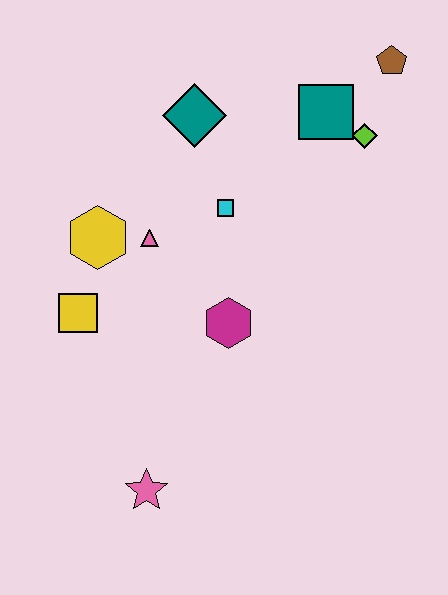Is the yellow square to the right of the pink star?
No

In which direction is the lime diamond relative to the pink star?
The lime diamond is above the pink star.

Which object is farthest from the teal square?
The pink star is farthest from the teal square.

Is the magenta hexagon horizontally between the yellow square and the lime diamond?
Yes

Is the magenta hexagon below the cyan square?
Yes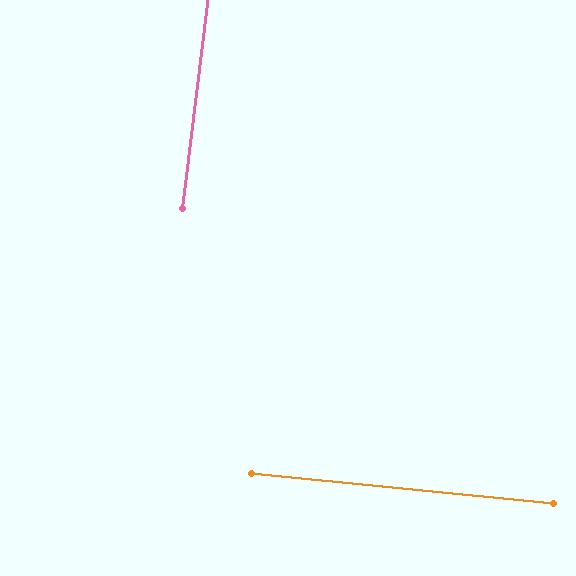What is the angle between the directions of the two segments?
Approximately 89 degrees.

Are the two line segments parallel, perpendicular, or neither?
Perpendicular — they meet at approximately 89°.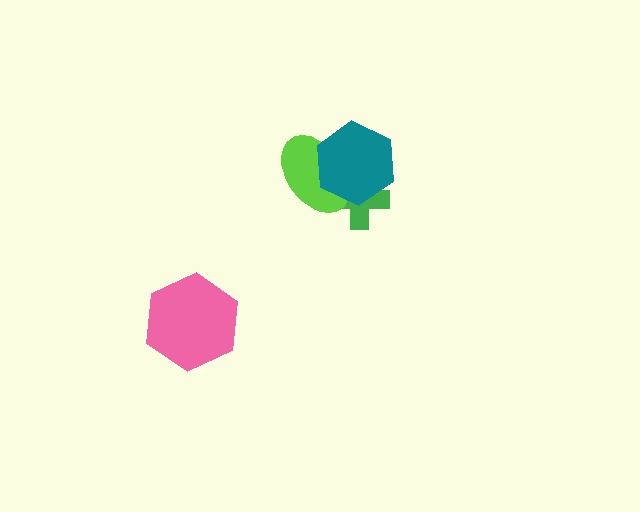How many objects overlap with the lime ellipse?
2 objects overlap with the lime ellipse.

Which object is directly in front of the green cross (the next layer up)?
The lime ellipse is directly in front of the green cross.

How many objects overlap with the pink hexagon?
0 objects overlap with the pink hexagon.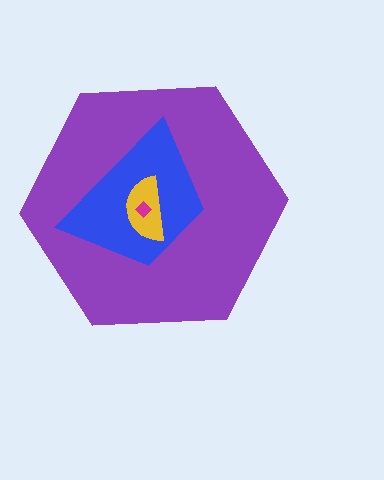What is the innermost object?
The magenta diamond.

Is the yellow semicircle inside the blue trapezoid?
Yes.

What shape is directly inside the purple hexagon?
The blue trapezoid.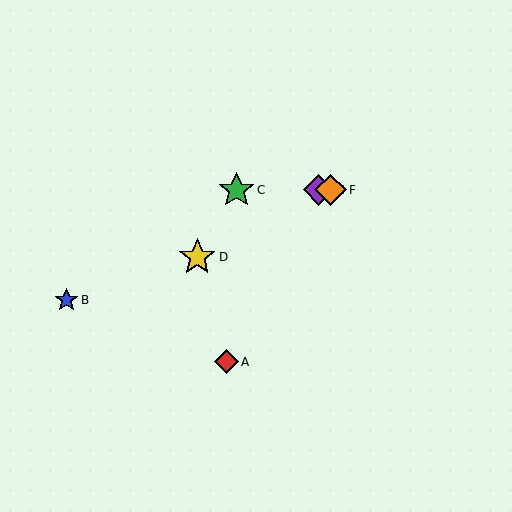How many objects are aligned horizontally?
3 objects (C, E, F) are aligned horizontally.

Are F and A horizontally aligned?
No, F is at y≈190 and A is at y≈362.